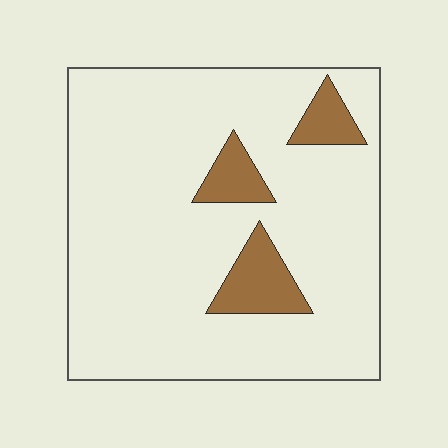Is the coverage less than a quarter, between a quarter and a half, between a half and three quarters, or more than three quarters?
Less than a quarter.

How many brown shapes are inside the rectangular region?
3.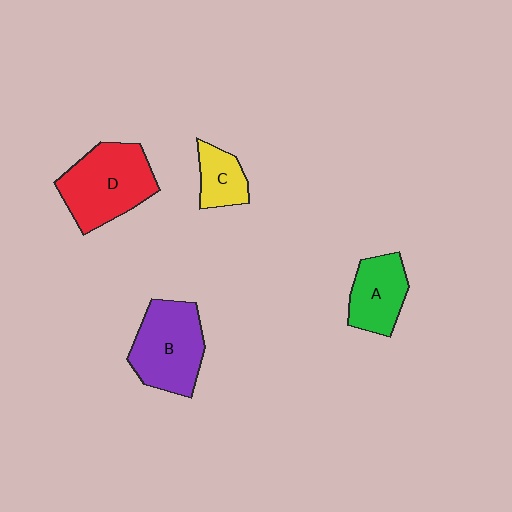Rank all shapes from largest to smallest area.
From largest to smallest: D (red), B (purple), A (green), C (yellow).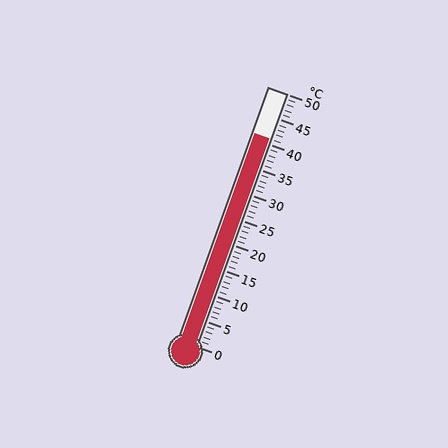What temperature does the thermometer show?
The thermometer shows approximately 41°C.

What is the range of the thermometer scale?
The thermometer scale ranges from 0°C to 50°C.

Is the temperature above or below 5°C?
The temperature is above 5°C.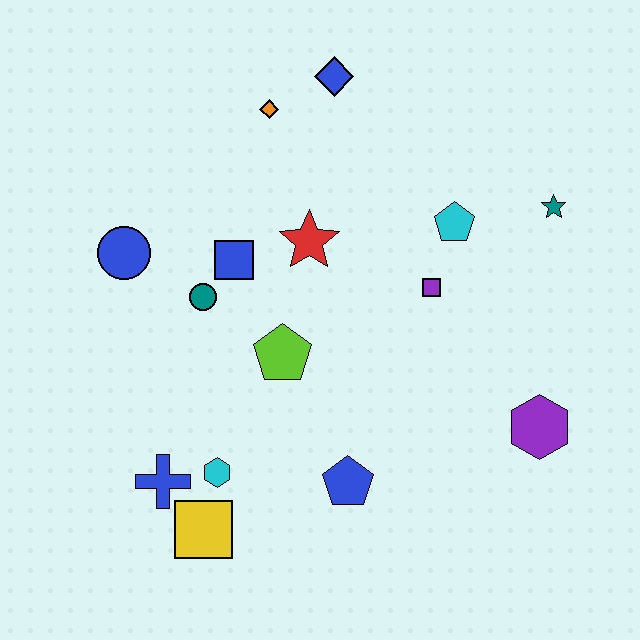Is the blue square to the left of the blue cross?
No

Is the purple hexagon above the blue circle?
No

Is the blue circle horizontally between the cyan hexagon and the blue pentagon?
No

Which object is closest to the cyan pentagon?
The purple square is closest to the cyan pentagon.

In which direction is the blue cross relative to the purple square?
The blue cross is to the left of the purple square.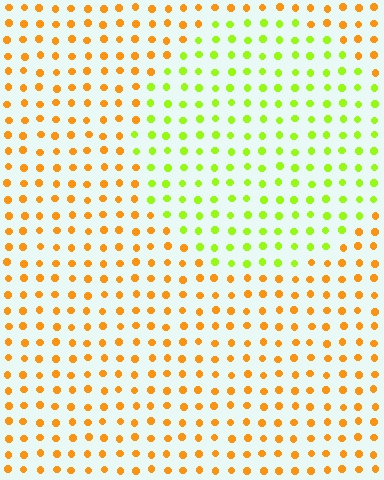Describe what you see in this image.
The image is filled with small orange elements in a uniform arrangement. A circle-shaped region is visible where the elements are tinted to a slightly different hue, forming a subtle color boundary.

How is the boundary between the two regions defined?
The boundary is defined purely by a slight shift in hue (about 53 degrees). Spacing, size, and orientation are identical on both sides.